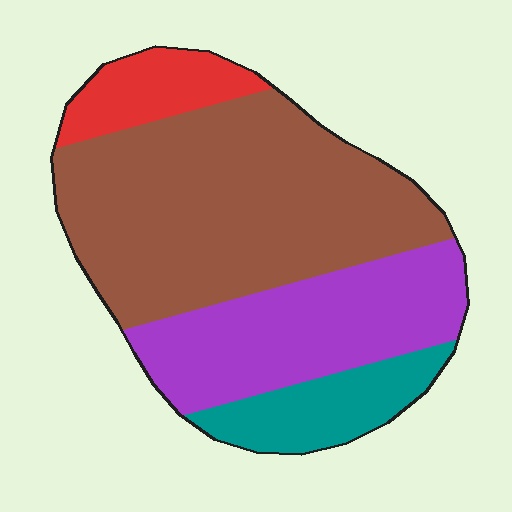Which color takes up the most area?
Brown, at roughly 50%.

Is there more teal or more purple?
Purple.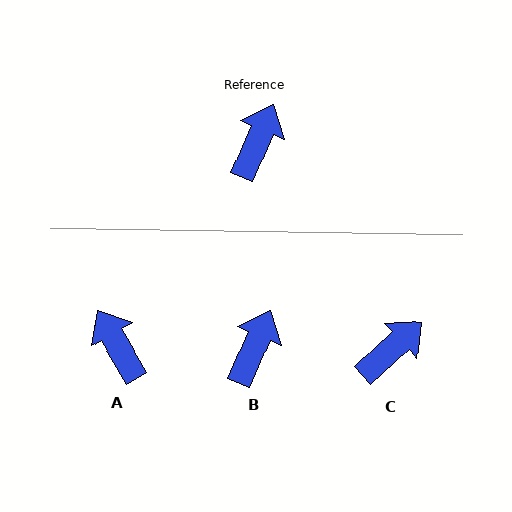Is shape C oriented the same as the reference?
No, it is off by about 24 degrees.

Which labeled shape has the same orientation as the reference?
B.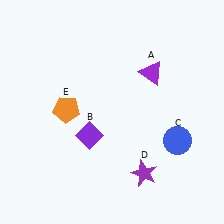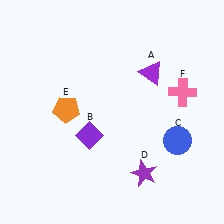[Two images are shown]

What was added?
A pink cross (F) was added in Image 2.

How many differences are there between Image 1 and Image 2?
There is 1 difference between the two images.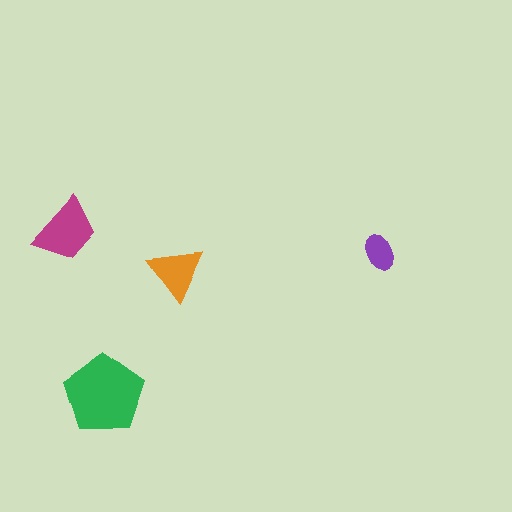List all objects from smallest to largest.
The purple ellipse, the orange triangle, the magenta trapezoid, the green pentagon.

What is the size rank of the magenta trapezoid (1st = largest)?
2nd.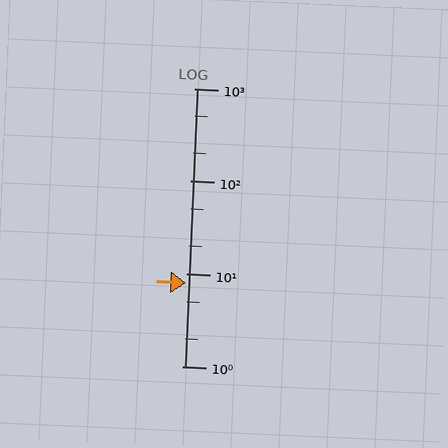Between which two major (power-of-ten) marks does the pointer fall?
The pointer is between 1 and 10.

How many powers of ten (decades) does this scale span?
The scale spans 3 decades, from 1 to 1000.